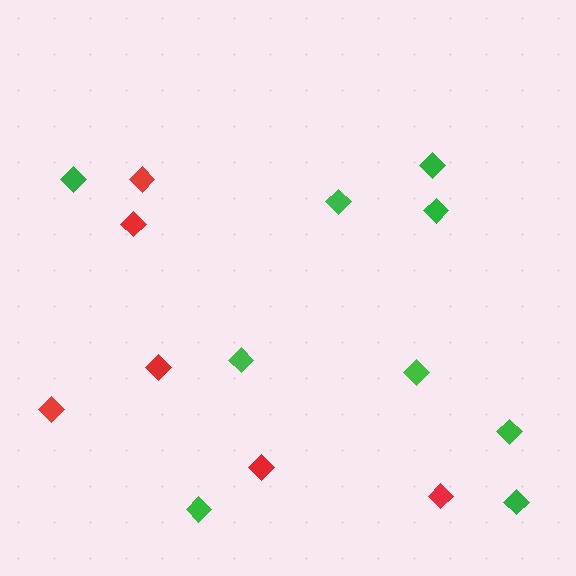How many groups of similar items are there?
There are 2 groups: one group of green diamonds (9) and one group of red diamonds (6).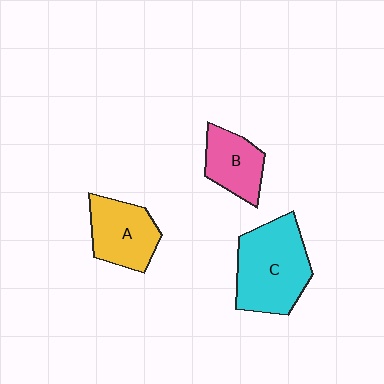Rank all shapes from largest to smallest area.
From largest to smallest: C (cyan), A (yellow), B (pink).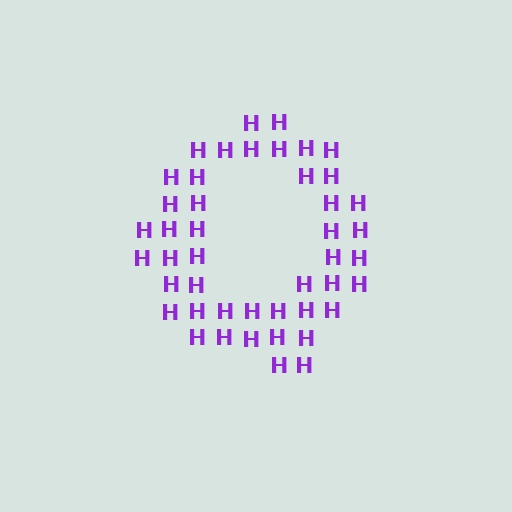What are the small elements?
The small elements are letter H's.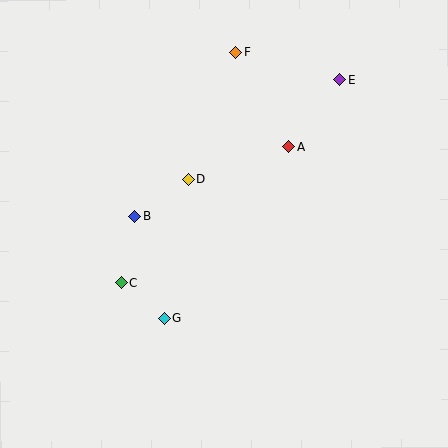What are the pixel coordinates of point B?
Point B is at (135, 216).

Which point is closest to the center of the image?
Point D at (188, 180) is closest to the center.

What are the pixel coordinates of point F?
Point F is at (236, 52).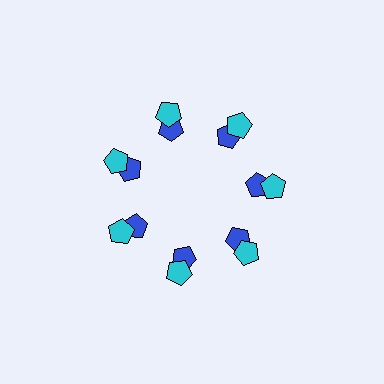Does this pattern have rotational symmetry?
Yes, this pattern has 7-fold rotational symmetry. It looks the same after rotating 51 degrees around the center.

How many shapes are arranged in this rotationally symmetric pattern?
There are 14 shapes, arranged in 7 groups of 2.